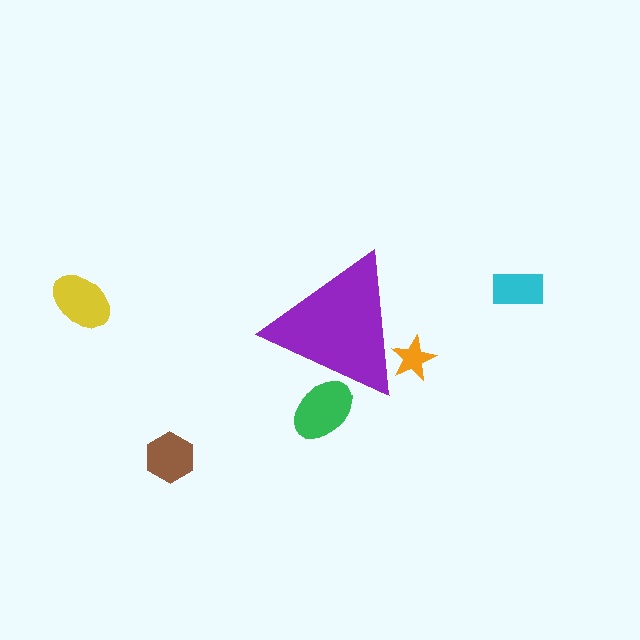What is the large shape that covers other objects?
A purple triangle.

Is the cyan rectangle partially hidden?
No, the cyan rectangle is fully visible.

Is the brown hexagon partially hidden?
No, the brown hexagon is fully visible.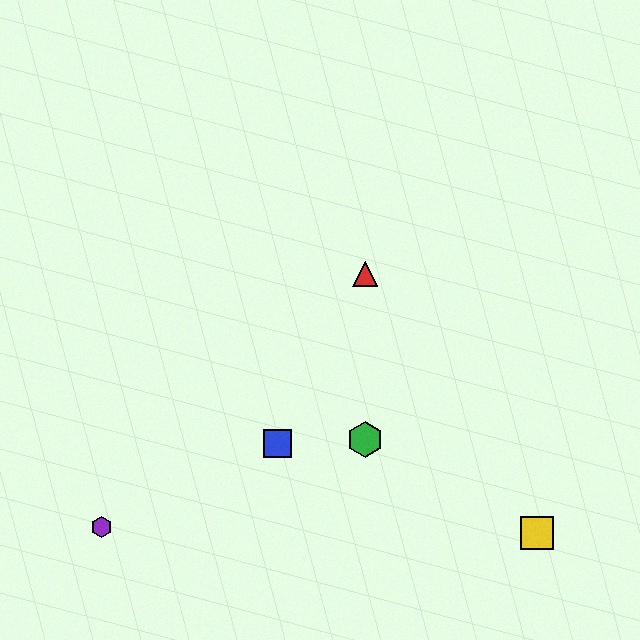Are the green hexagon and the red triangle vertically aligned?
Yes, both are at x≈365.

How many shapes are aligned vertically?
2 shapes (the red triangle, the green hexagon) are aligned vertically.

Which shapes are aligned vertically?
The red triangle, the green hexagon are aligned vertically.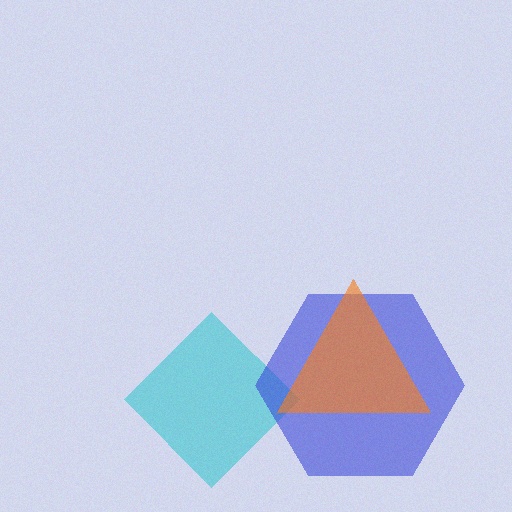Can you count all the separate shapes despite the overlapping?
Yes, there are 3 separate shapes.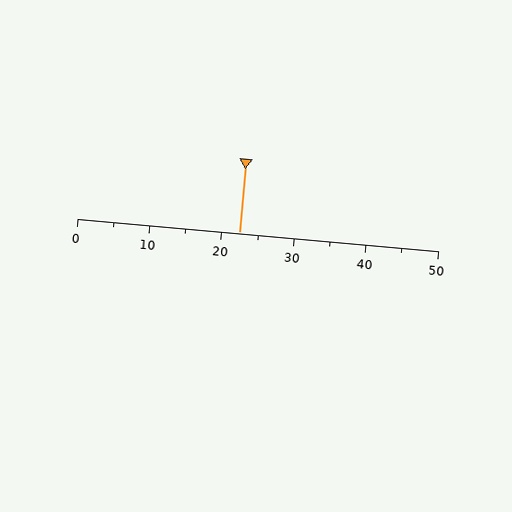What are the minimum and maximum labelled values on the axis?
The axis runs from 0 to 50.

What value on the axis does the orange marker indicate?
The marker indicates approximately 22.5.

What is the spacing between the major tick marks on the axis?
The major ticks are spaced 10 apart.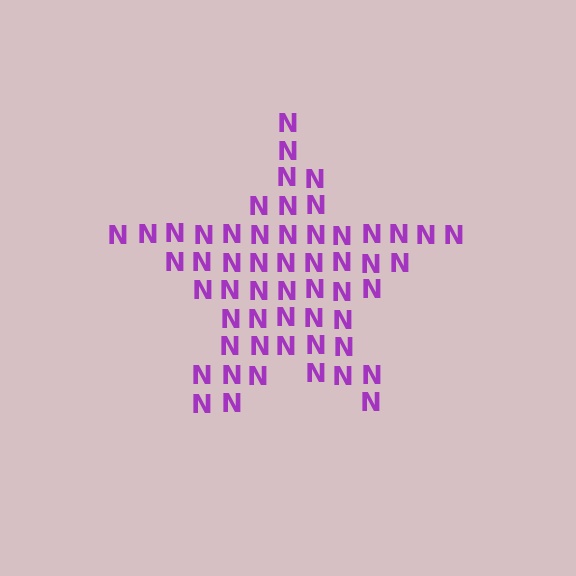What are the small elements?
The small elements are letter N's.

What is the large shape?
The large shape is a star.